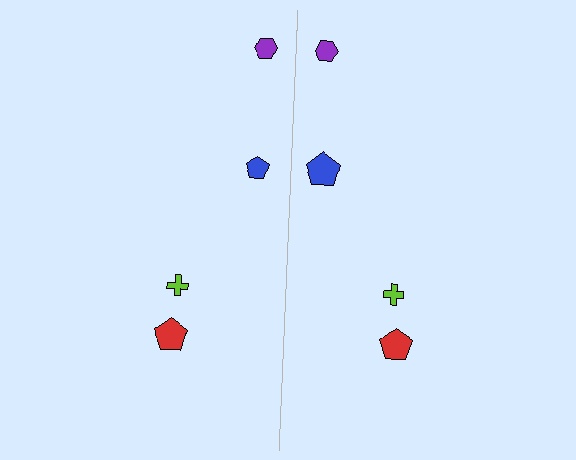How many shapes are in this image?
There are 8 shapes in this image.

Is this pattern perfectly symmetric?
No, the pattern is not perfectly symmetric. The blue pentagon on the right side has a different size than its mirror counterpart.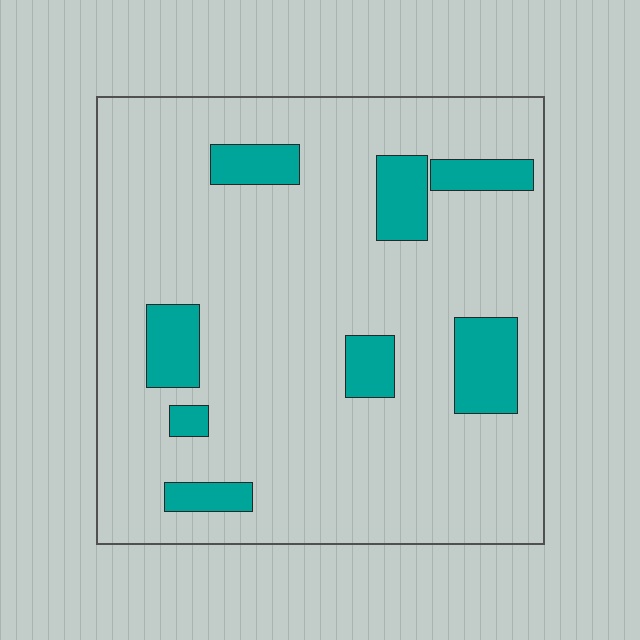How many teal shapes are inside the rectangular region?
8.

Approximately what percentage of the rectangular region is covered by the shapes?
Approximately 15%.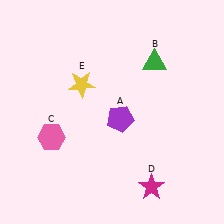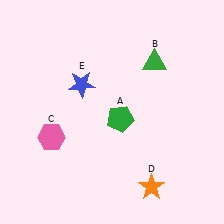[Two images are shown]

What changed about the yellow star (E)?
In Image 1, E is yellow. In Image 2, it changed to blue.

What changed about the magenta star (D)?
In Image 1, D is magenta. In Image 2, it changed to orange.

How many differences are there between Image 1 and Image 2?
There are 3 differences between the two images.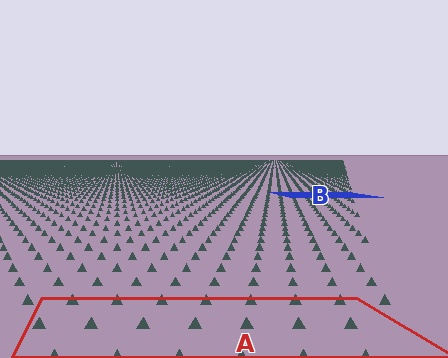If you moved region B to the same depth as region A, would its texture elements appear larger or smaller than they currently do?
They would appear larger. At a closer depth, the same texture elements are projected at a bigger on-screen size.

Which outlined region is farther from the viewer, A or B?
Region B is farther from the viewer — the texture elements inside it appear smaller and more densely packed.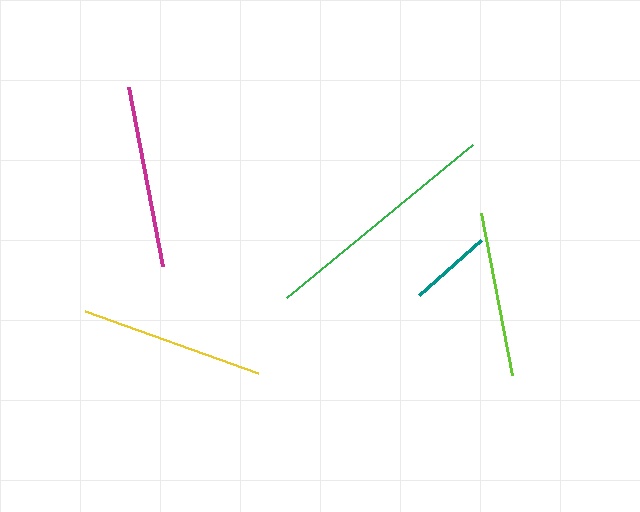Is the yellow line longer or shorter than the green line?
The green line is longer than the yellow line.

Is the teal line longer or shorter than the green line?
The green line is longer than the teal line.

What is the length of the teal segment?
The teal segment is approximately 83 pixels long.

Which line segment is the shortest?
The teal line is the shortest at approximately 83 pixels.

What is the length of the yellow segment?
The yellow segment is approximately 184 pixels long.